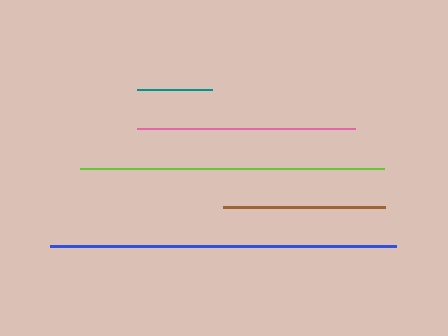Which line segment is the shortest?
The teal line is the shortest at approximately 75 pixels.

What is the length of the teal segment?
The teal segment is approximately 75 pixels long.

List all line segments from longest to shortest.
From longest to shortest: blue, lime, pink, brown, teal.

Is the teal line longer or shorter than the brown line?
The brown line is longer than the teal line.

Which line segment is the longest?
The blue line is the longest at approximately 346 pixels.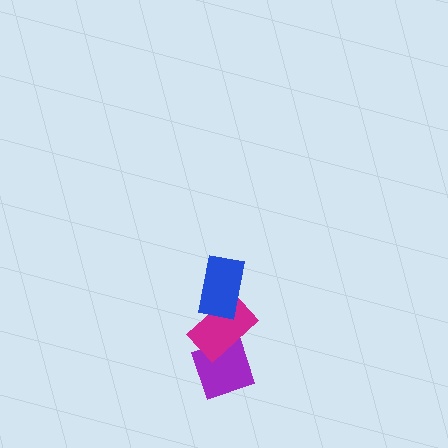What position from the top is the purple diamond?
The purple diamond is 3rd from the top.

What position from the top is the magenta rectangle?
The magenta rectangle is 2nd from the top.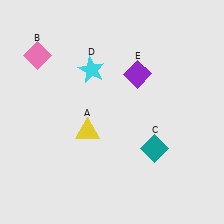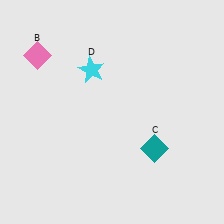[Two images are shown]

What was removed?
The purple diamond (E), the yellow triangle (A) were removed in Image 2.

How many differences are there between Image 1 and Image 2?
There are 2 differences between the two images.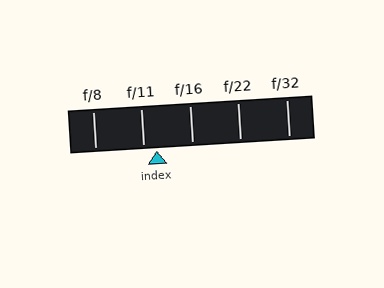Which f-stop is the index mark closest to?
The index mark is closest to f/11.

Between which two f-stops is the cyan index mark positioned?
The index mark is between f/11 and f/16.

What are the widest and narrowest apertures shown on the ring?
The widest aperture shown is f/8 and the narrowest is f/32.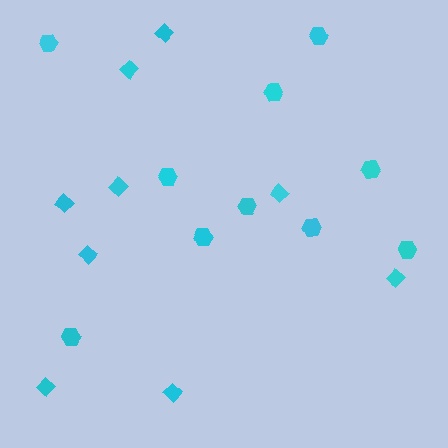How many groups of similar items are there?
There are 2 groups: one group of hexagons (10) and one group of diamonds (9).